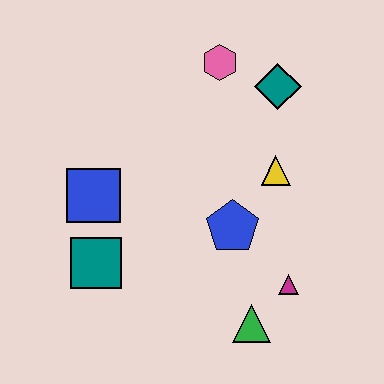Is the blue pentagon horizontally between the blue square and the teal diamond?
Yes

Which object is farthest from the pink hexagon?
The green triangle is farthest from the pink hexagon.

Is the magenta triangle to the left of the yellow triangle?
No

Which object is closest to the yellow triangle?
The blue pentagon is closest to the yellow triangle.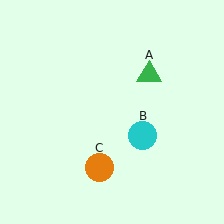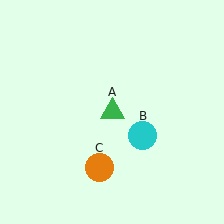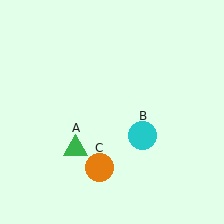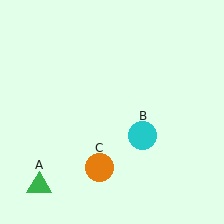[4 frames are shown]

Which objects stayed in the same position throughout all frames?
Cyan circle (object B) and orange circle (object C) remained stationary.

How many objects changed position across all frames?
1 object changed position: green triangle (object A).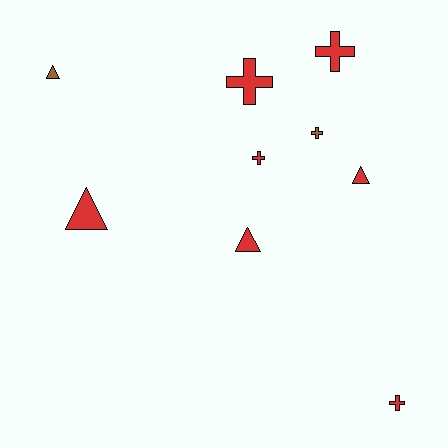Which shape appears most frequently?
Cross, with 5 objects.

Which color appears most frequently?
Red, with 7 objects.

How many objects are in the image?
There are 9 objects.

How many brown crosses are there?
There is 1 brown cross.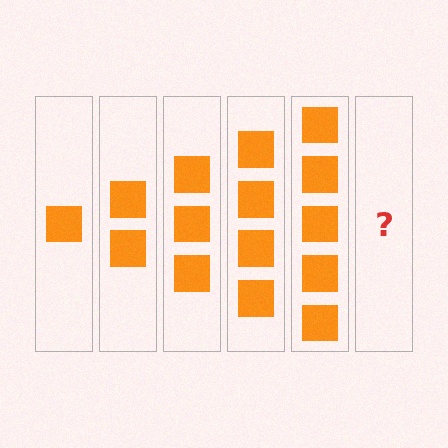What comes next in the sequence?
The next element should be 6 squares.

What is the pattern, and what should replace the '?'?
The pattern is that each step adds one more square. The '?' should be 6 squares.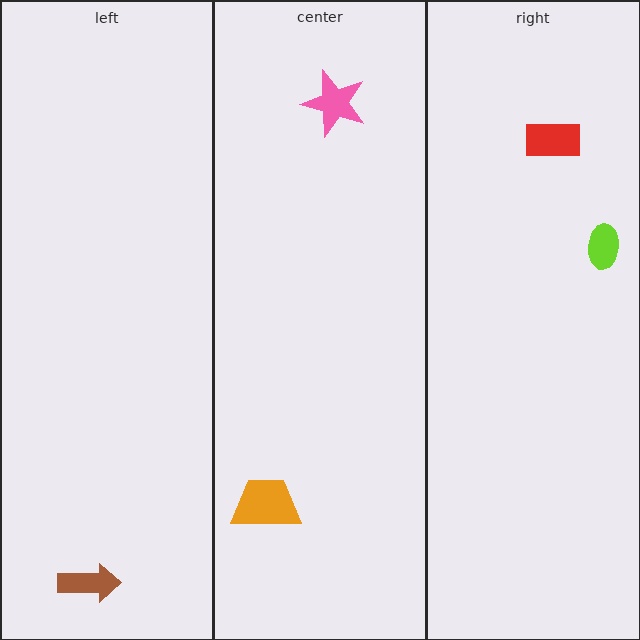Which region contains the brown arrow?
The left region.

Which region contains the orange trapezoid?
The center region.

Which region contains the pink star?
The center region.